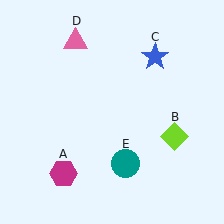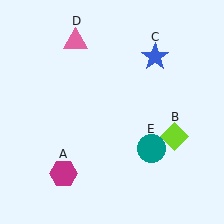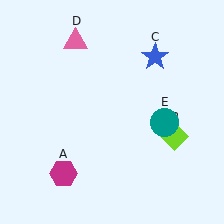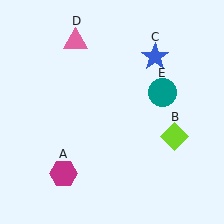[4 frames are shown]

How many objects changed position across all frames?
1 object changed position: teal circle (object E).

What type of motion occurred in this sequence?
The teal circle (object E) rotated counterclockwise around the center of the scene.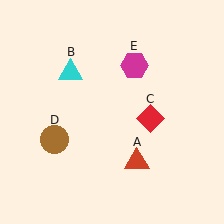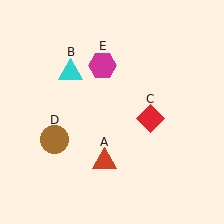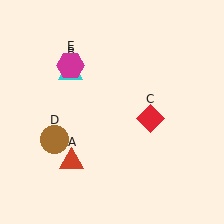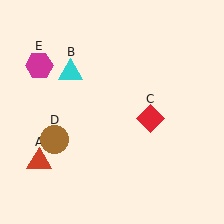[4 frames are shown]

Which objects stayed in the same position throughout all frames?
Cyan triangle (object B) and red diamond (object C) and brown circle (object D) remained stationary.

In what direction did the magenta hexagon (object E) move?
The magenta hexagon (object E) moved left.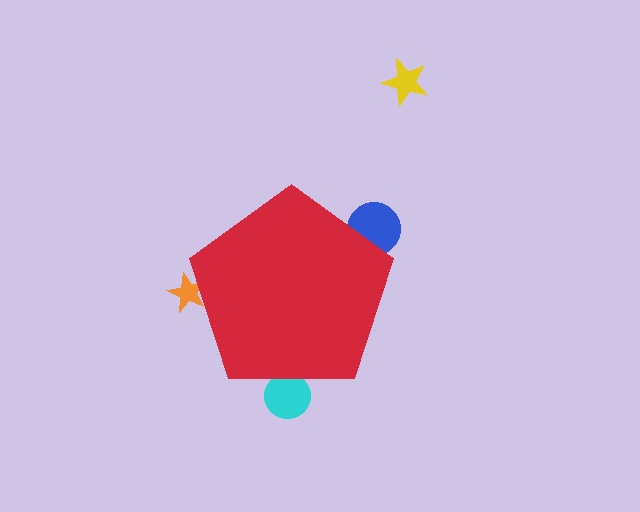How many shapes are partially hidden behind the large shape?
3 shapes are partially hidden.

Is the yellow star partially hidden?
No, the yellow star is fully visible.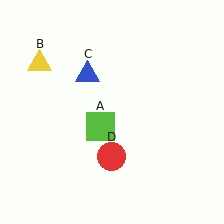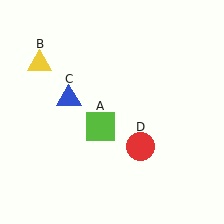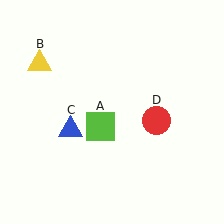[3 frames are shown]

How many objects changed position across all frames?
2 objects changed position: blue triangle (object C), red circle (object D).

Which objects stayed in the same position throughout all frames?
Lime square (object A) and yellow triangle (object B) remained stationary.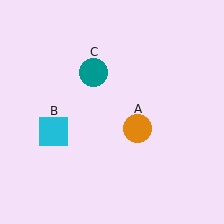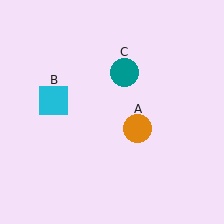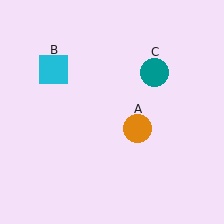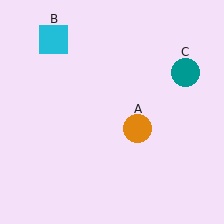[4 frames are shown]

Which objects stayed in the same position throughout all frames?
Orange circle (object A) remained stationary.